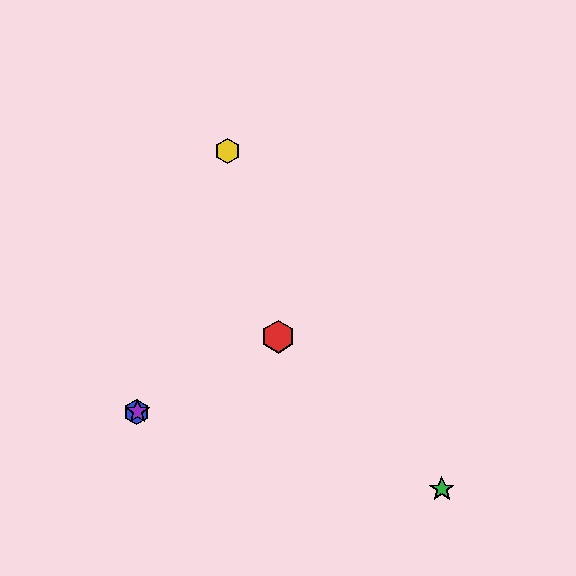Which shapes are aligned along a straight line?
The red hexagon, the blue hexagon, the purple star are aligned along a straight line.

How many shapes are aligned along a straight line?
3 shapes (the red hexagon, the blue hexagon, the purple star) are aligned along a straight line.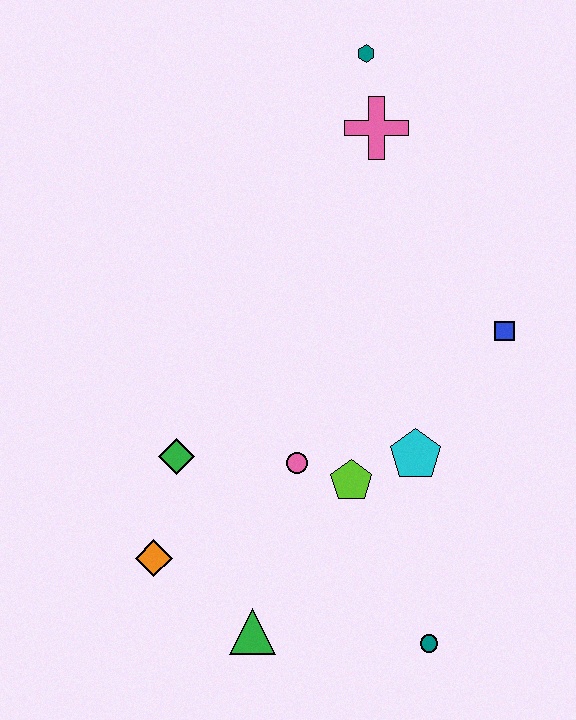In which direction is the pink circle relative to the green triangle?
The pink circle is above the green triangle.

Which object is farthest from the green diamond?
The teal hexagon is farthest from the green diamond.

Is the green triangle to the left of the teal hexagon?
Yes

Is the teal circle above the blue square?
No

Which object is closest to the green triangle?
The orange diamond is closest to the green triangle.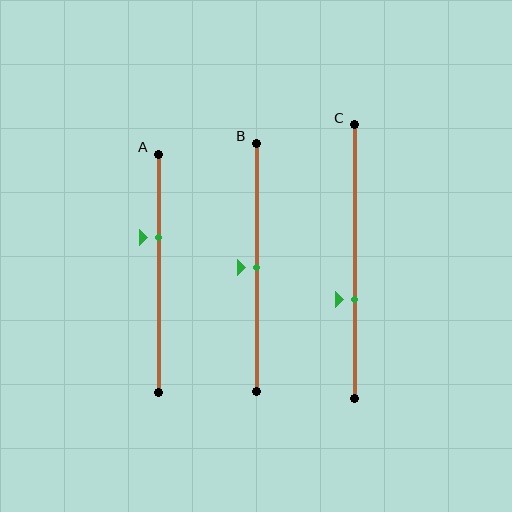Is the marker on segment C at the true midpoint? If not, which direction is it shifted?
No, the marker on segment C is shifted downward by about 14% of the segment length.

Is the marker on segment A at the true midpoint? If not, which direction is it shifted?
No, the marker on segment A is shifted upward by about 15% of the segment length.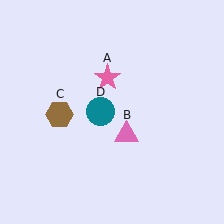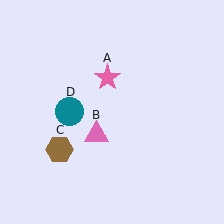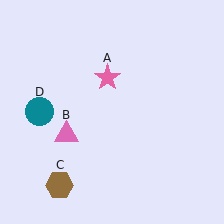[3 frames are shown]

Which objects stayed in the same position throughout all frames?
Pink star (object A) remained stationary.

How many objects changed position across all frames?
3 objects changed position: pink triangle (object B), brown hexagon (object C), teal circle (object D).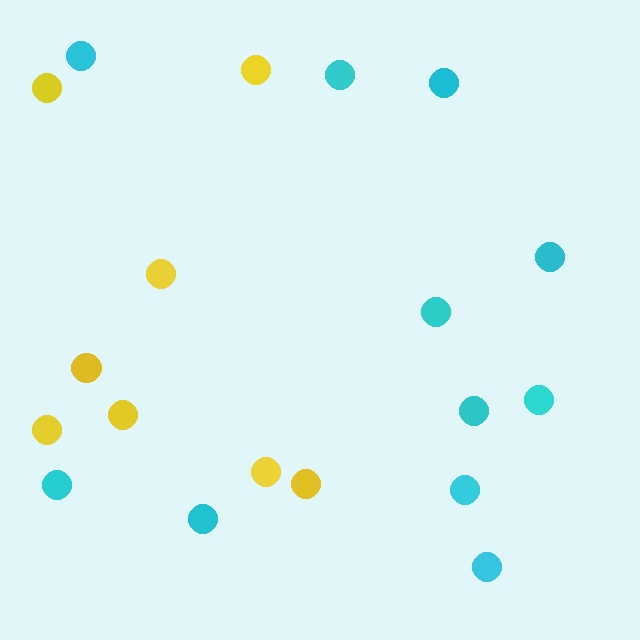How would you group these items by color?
There are 2 groups: one group of cyan circles (11) and one group of yellow circles (8).